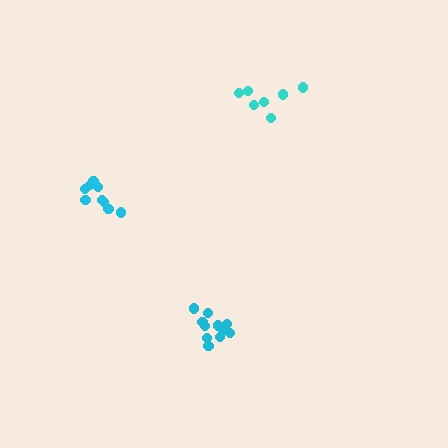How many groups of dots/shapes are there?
There are 3 groups.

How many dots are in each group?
Group 1: 7 dots, Group 2: 9 dots, Group 3: 11 dots (27 total).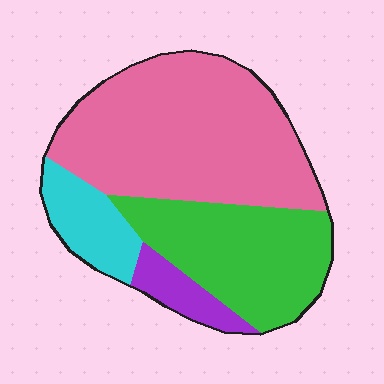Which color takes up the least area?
Purple, at roughly 5%.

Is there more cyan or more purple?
Cyan.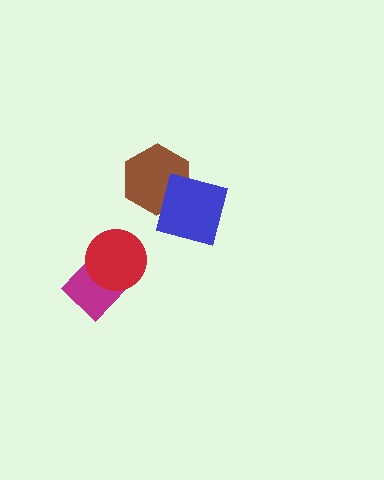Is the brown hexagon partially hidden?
Yes, it is partially covered by another shape.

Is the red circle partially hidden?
No, no other shape covers it.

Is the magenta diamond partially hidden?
Yes, it is partially covered by another shape.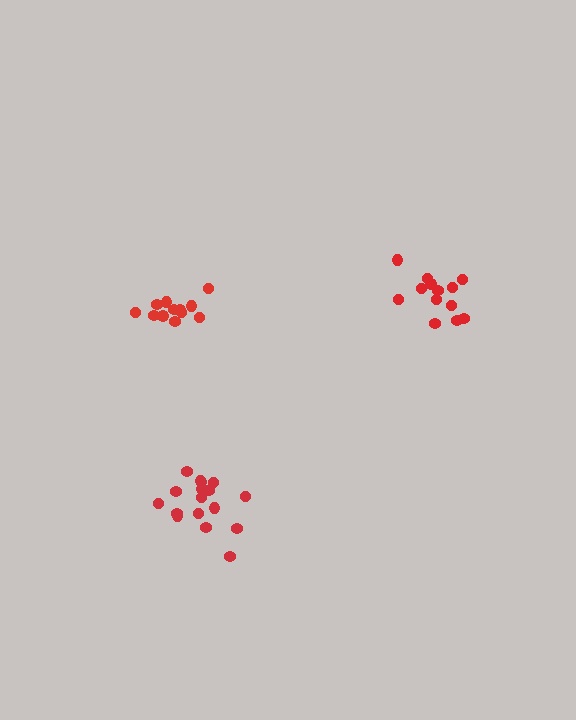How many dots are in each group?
Group 1: 17 dots, Group 2: 13 dots, Group 3: 12 dots (42 total).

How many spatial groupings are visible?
There are 3 spatial groupings.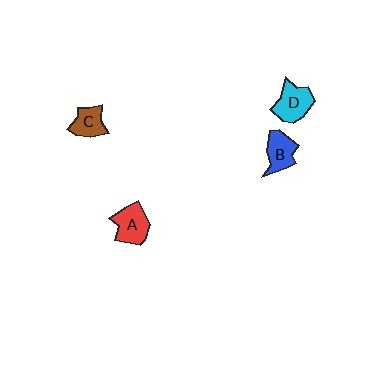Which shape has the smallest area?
Shape C (brown).